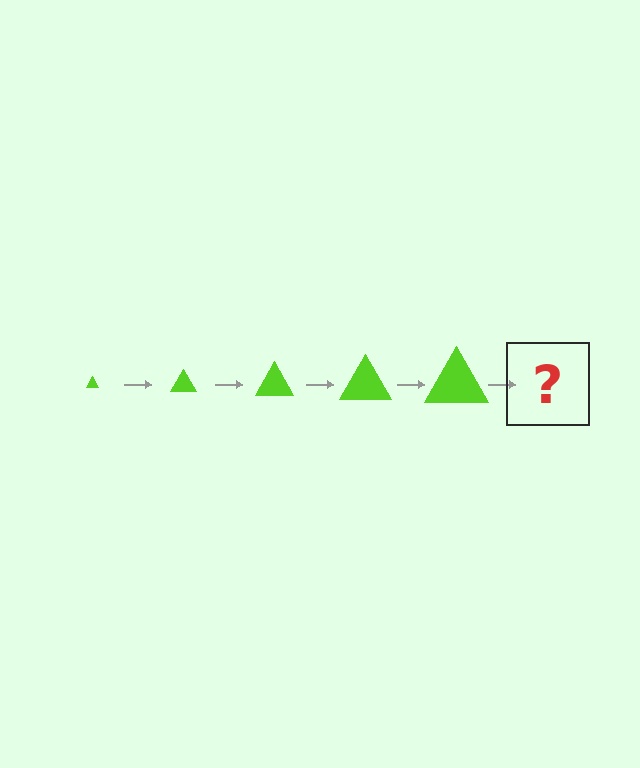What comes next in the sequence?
The next element should be a lime triangle, larger than the previous one.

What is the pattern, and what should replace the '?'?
The pattern is that the triangle gets progressively larger each step. The '?' should be a lime triangle, larger than the previous one.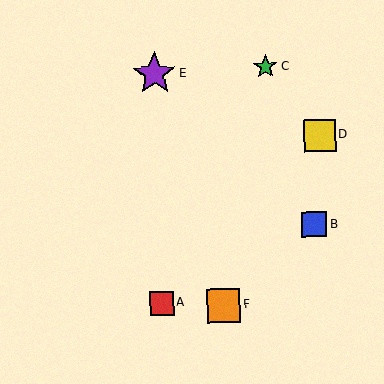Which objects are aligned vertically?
Objects A, E are aligned vertically.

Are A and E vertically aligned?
Yes, both are at x≈162.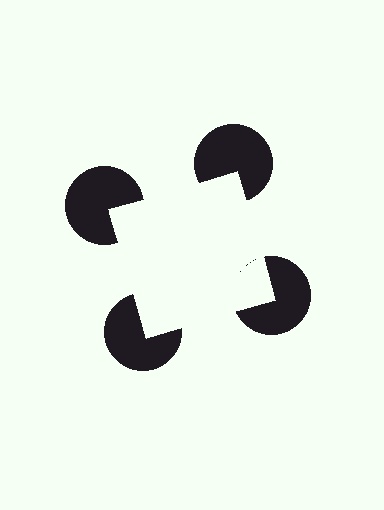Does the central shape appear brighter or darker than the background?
It typically appears slightly brighter than the background, even though no actual brightness change is drawn.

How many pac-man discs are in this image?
There are 4 — one at each vertex of the illusory square.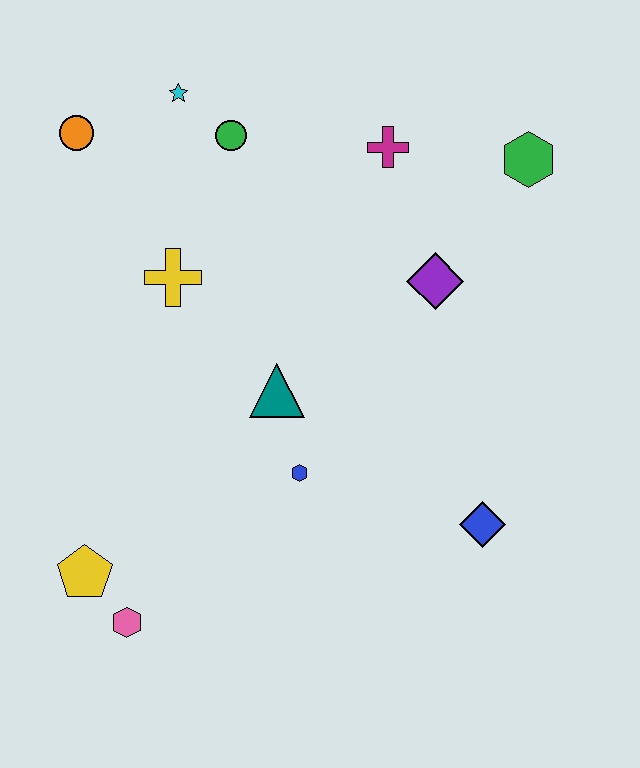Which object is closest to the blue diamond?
The blue hexagon is closest to the blue diamond.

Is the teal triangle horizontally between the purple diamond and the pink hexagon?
Yes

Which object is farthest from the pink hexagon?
The green hexagon is farthest from the pink hexagon.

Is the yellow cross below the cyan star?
Yes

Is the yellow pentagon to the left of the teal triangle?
Yes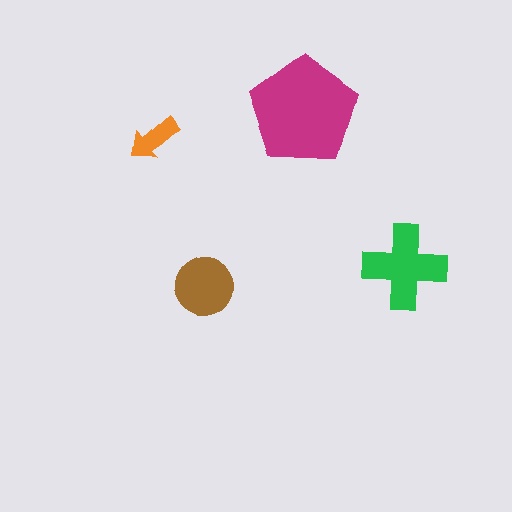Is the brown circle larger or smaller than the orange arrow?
Larger.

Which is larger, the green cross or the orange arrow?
The green cross.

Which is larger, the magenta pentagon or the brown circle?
The magenta pentagon.